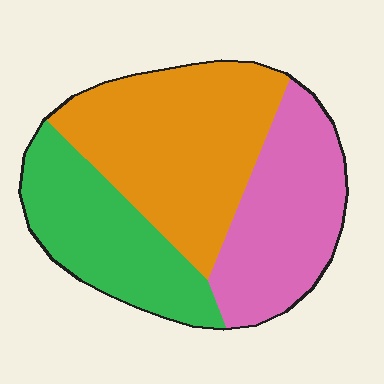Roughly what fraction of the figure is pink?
Pink takes up about one third (1/3) of the figure.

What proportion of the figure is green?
Green takes up about one quarter (1/4) of the figure.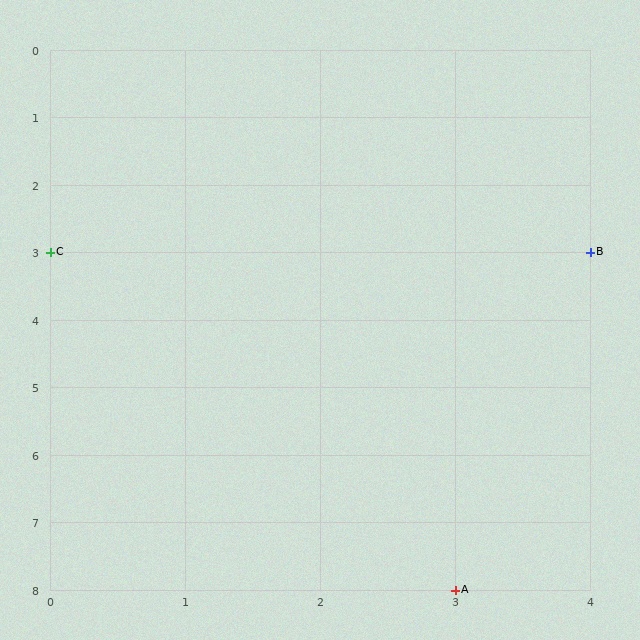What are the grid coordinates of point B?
Point B is at grid coordinates (4, 3).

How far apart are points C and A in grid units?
Points C and A are 3 columns and 5 rows apart (about 5.8 grid units diagonally).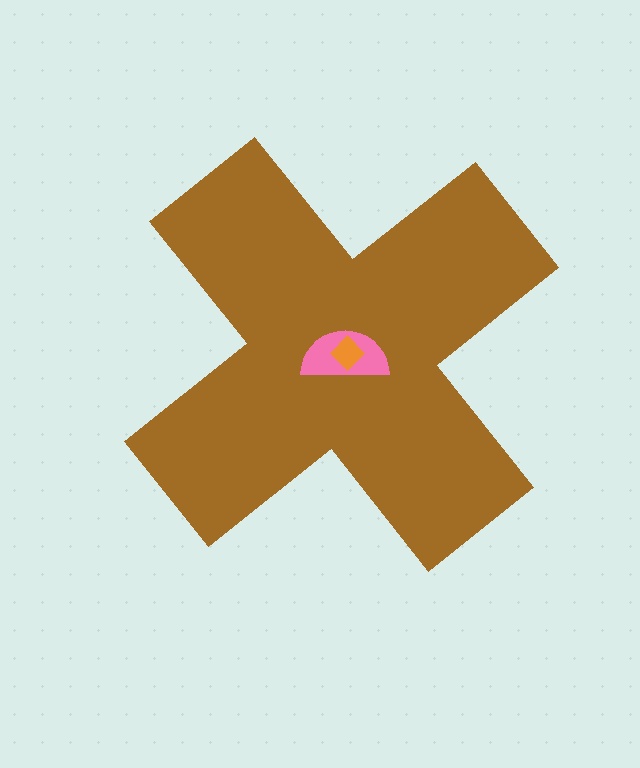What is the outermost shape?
The brown cross.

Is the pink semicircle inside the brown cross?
Yes.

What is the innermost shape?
The orange diamond.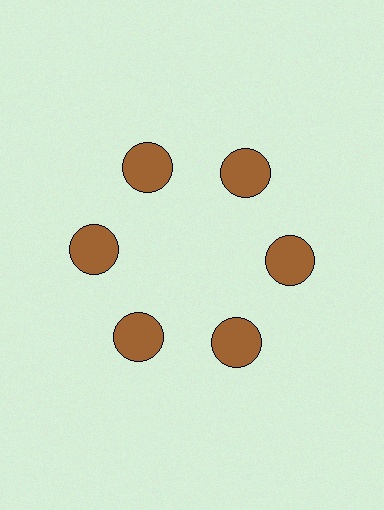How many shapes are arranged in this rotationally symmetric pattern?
There are 6 shapes, arranged in 6 groups of 1.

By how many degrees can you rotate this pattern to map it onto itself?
The pattern maps onto itself every 60 degrees of rotation.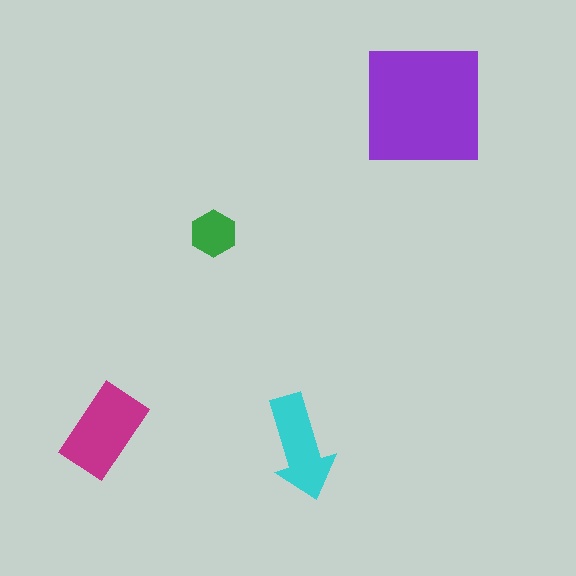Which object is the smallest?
The green hexagon.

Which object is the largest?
The purple square.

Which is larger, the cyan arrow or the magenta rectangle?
The magenta rectangle.